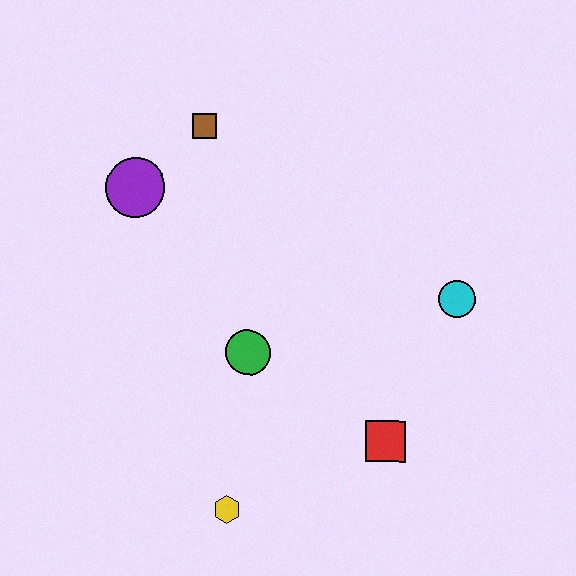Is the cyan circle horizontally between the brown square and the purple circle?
No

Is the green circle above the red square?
Yes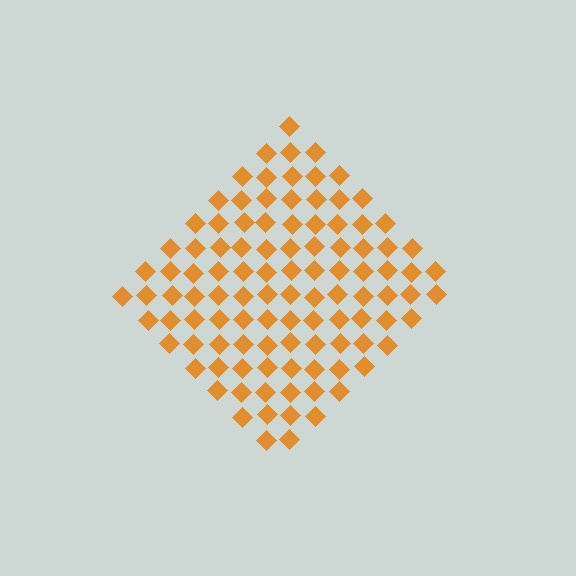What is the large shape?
The large shape is a diamond.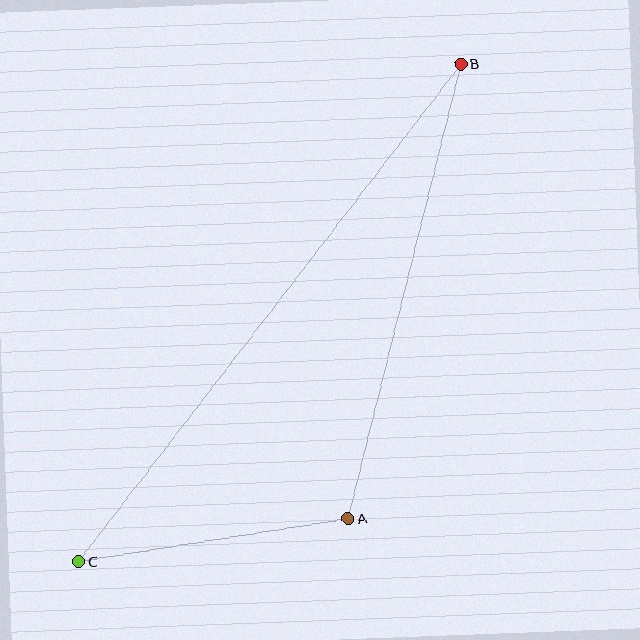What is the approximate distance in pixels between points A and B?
The distance between A and B is approximately 469 pixels.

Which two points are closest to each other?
Points A and C are closest to each other.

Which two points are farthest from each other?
Points B and C are farthest from each other.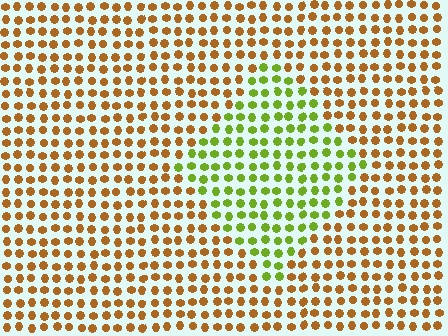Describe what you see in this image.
The image is filled with small brown elements in a uniform arrangement. A diamond-shaped region is visible where the elements are tinted to a slightly different hue, forming a subtle color boundary.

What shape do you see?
I see a diamond.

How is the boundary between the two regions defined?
The boundary is defined purely by a slight shift in hue (about 57 degrees). Spacing, size, and orientation are identical on both sides.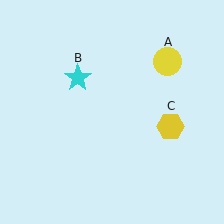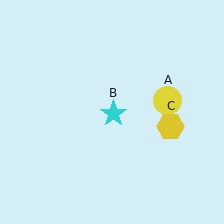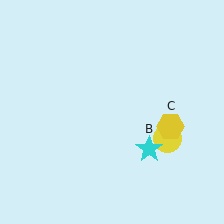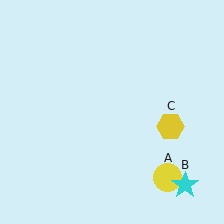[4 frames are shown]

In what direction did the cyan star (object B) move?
The cyan star (object B) moved down and to the right.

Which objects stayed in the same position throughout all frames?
Yellow hexagon (object C) remained stationary.